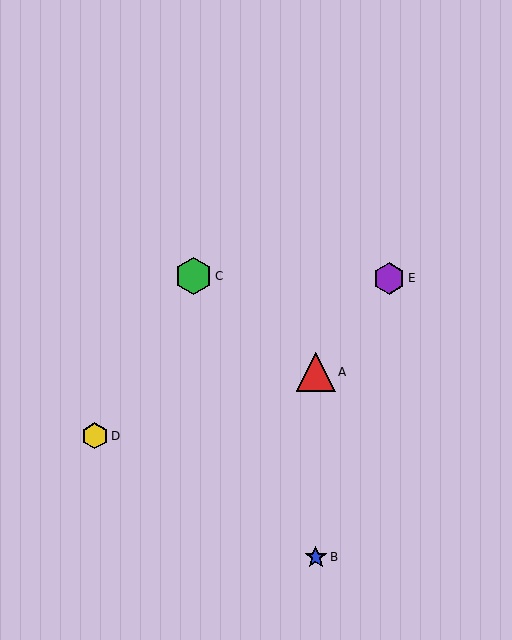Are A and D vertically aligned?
No, A is at x≈316 and D is at x≈95.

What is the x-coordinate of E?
Object E is at x≈389.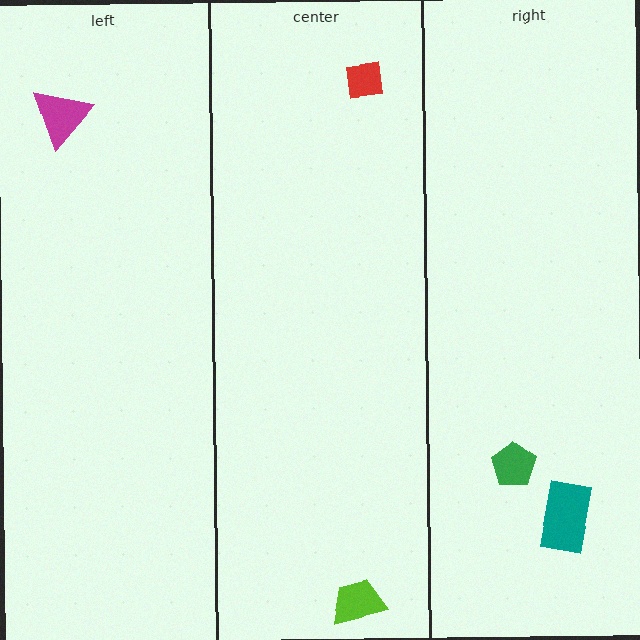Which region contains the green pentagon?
The right region.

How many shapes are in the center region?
2.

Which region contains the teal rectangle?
The right region.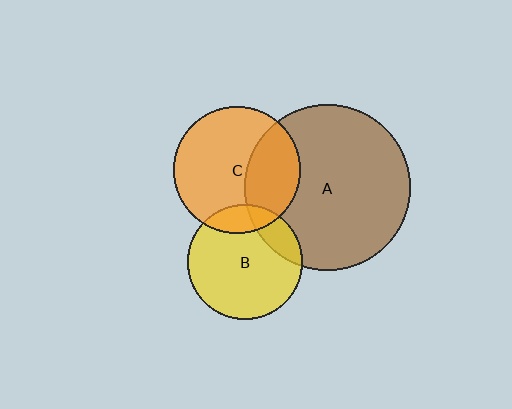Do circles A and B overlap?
Yes.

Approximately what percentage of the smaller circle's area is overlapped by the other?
Approximately 15%.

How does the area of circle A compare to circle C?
Approximately 1.7 times.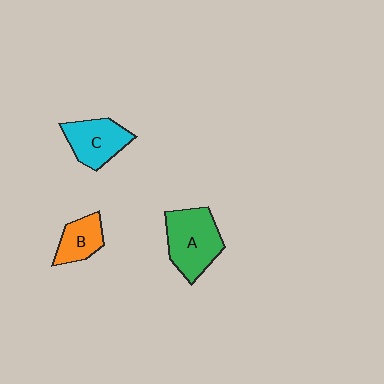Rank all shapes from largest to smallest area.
From largest to smallest: A (green), C (cyan), B (orange).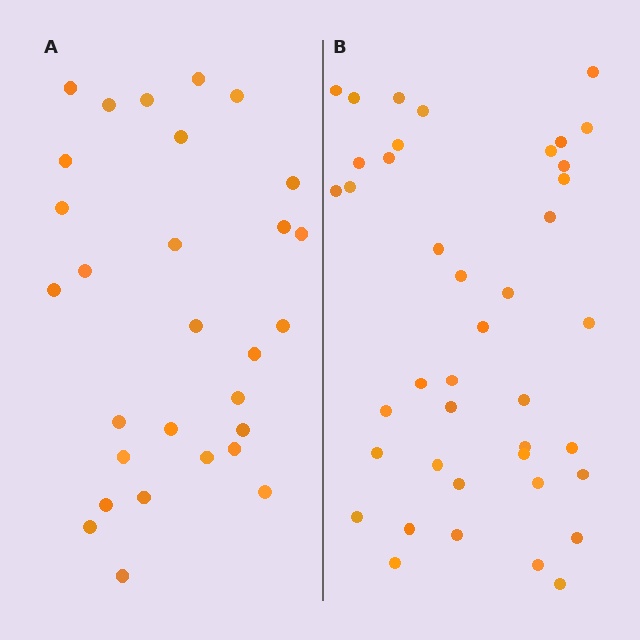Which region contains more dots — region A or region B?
Region B (the right region) has more dots.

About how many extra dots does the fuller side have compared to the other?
Region B has roughly 12 or so more dots than region A.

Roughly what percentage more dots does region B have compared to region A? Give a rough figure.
About 40% more.